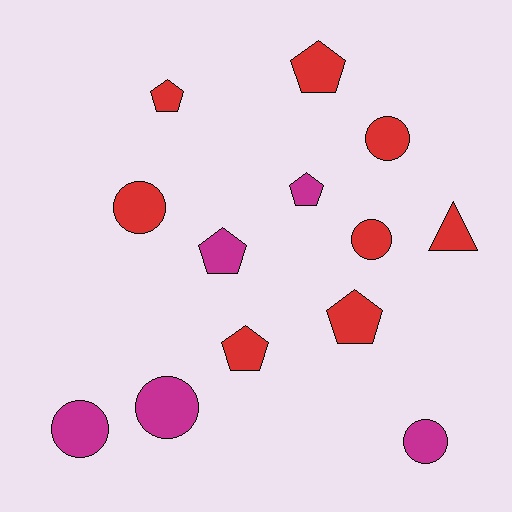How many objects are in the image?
There are 13 objects.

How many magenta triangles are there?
There are no magenta triangles.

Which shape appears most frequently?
Pentagon, with 6 objects.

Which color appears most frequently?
Red, with 8 objects.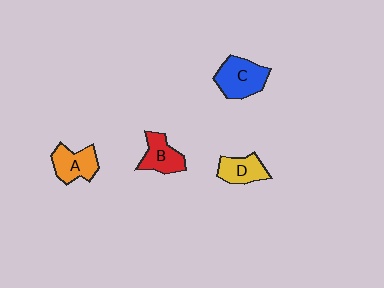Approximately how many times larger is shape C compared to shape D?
Approximately 1.4 times.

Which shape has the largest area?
Shape C (blue).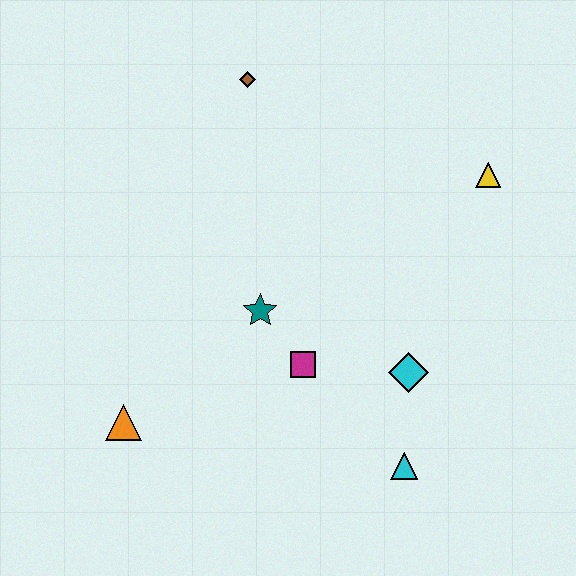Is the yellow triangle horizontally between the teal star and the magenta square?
No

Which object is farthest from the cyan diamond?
The brown diamond is farthest from the cyan diamond.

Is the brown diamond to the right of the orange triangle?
Yes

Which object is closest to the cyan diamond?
The cyan triangle is closest to the cyan diamond.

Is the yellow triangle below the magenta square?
No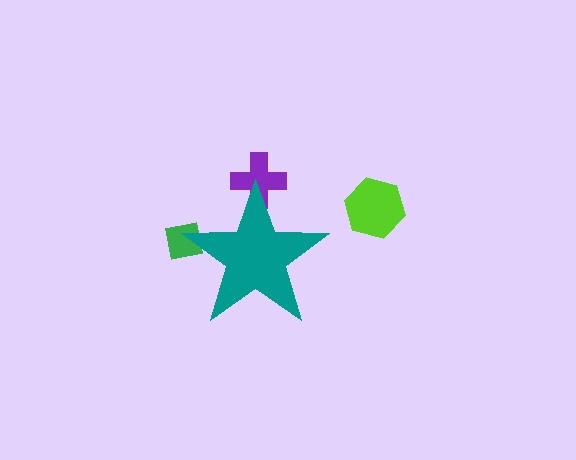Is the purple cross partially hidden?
Yes, the purple cross is partially hidden behind the teal star.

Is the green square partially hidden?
Yes, the green square is partially hidden behind the teal star.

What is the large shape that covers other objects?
A teal star.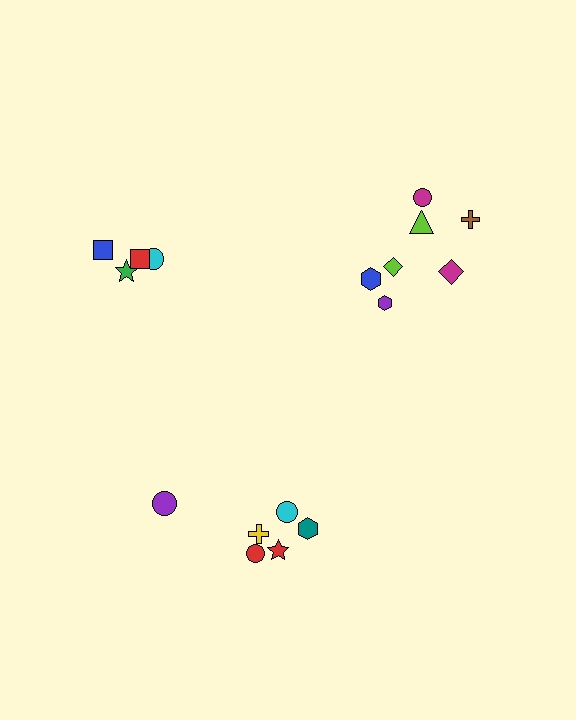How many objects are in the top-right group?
There are 7 objects.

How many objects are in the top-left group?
There are 4 objects.